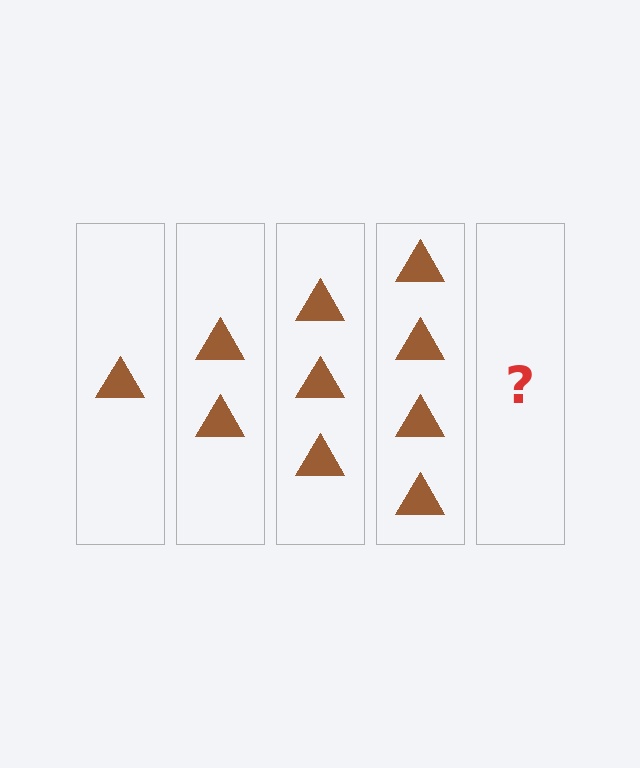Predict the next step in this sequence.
The next step is 5 triangles.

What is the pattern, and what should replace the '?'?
The pattern is that each step adds one more triangle. The '?' should be 5 triangles.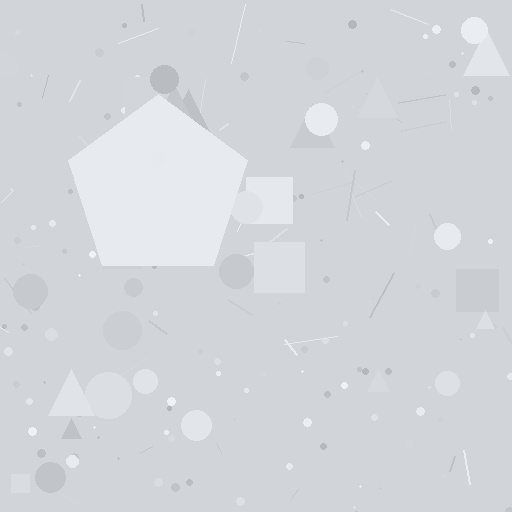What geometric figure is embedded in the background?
A pentagon is embedded in the background.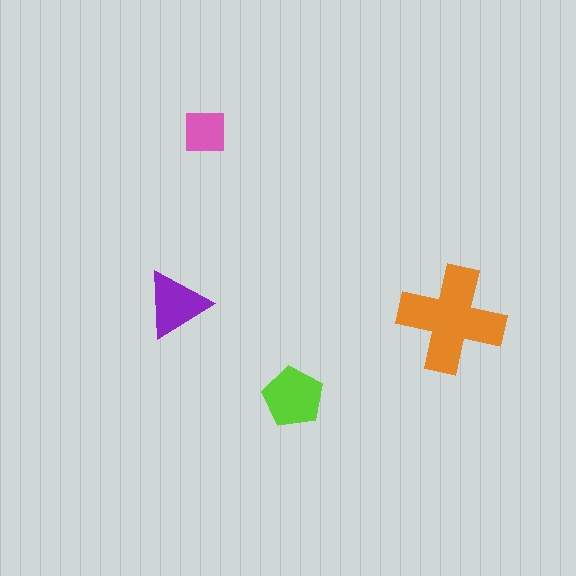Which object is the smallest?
The pink square.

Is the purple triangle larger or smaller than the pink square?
Larger.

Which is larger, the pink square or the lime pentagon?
The lime pentagon.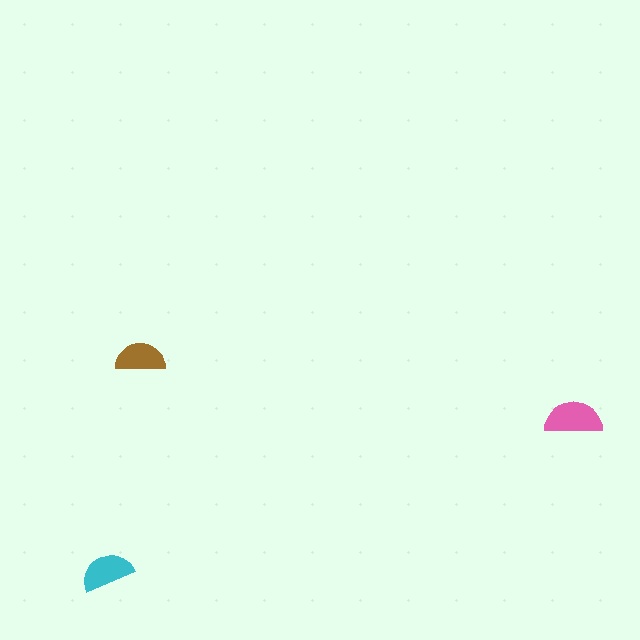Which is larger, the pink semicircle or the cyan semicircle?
The pink one.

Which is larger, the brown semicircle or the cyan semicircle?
The cyan one.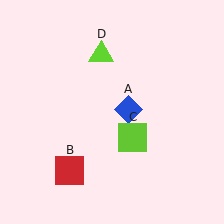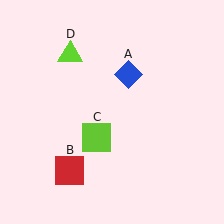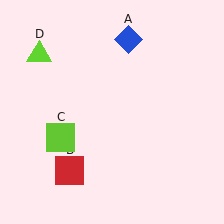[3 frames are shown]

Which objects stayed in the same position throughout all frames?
Red square (object B) remained stationary.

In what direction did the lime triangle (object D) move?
The lime triangle (object D) moved left.